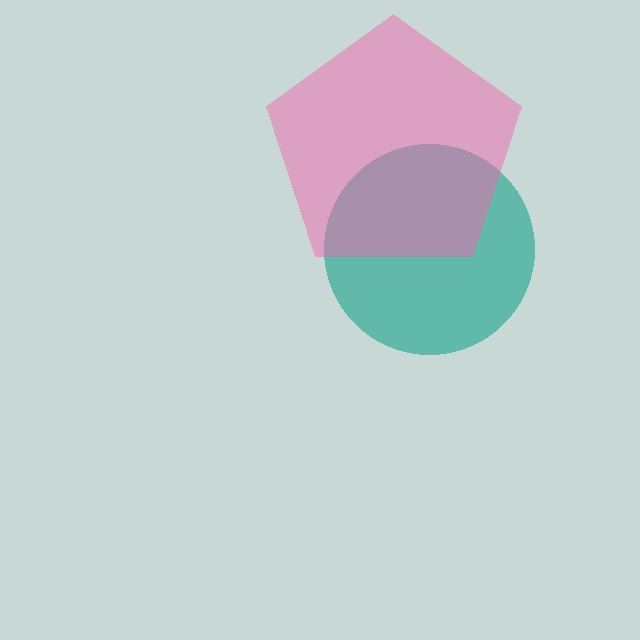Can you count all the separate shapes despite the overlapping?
Yes, there are 2 separate shapes.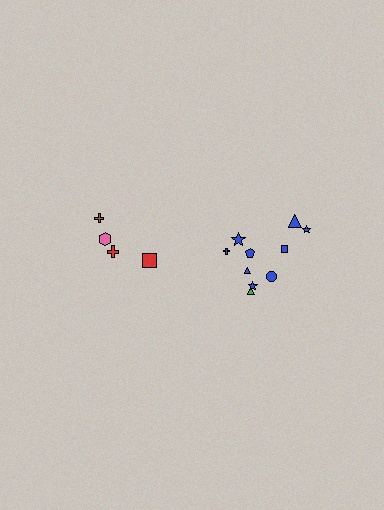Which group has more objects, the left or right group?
The right group.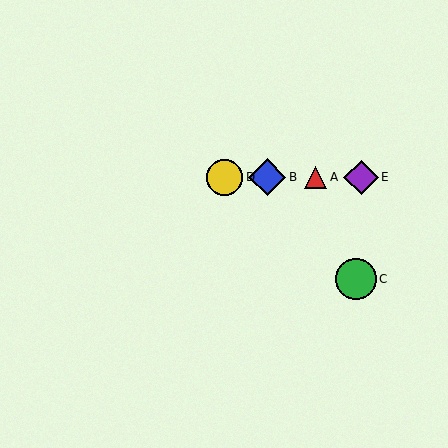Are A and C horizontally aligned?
No, A is at y≈177 and C is at y≈279.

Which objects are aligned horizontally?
Objects A, B, D, E are aligned horizontally.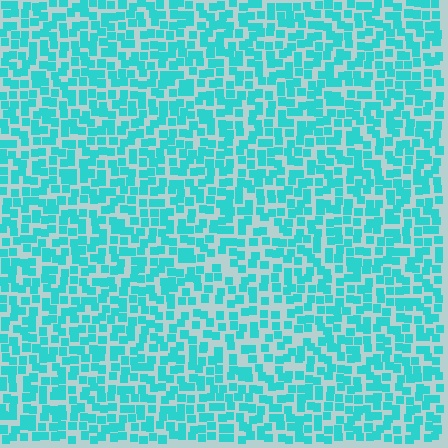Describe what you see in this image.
The image contains small cyan elements arranged at two different densities. A triangle-shaped region is visible where the elements are less densely packed than the surrounding area.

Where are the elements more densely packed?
The elements are more densely packed outside the triangle boundary.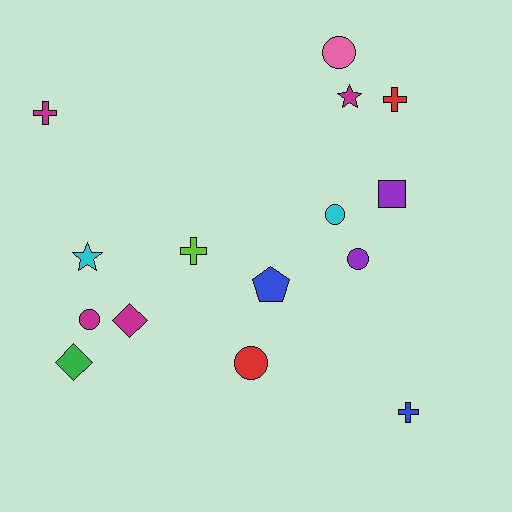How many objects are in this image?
There are 15 objects.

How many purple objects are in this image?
There are 2 purple objects.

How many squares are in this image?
There is 1 square.